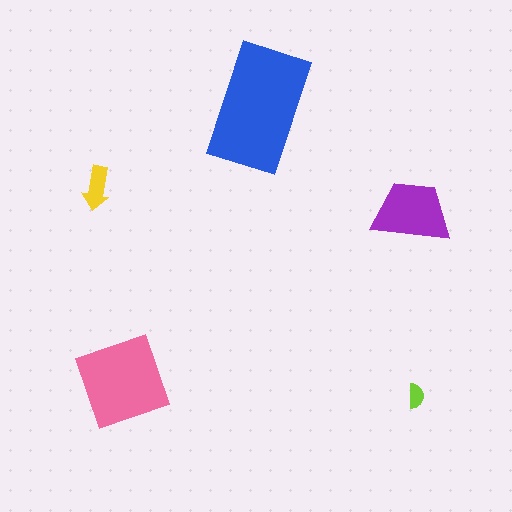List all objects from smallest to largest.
The lime semicircle, the yellow arrow, the purple trapezoid, the pink diamond, the blue rectangle.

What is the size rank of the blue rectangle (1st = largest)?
1st.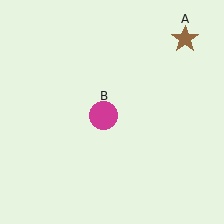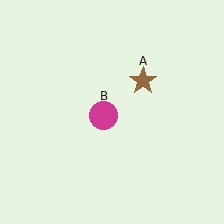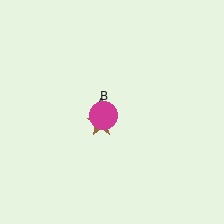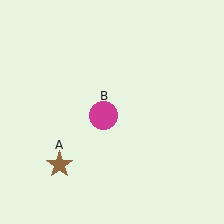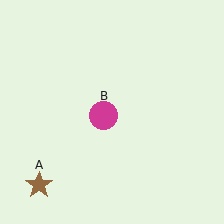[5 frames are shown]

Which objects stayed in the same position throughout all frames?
Magenta circle (object B) remained stationary.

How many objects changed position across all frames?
1 object changed position: brown star (object A).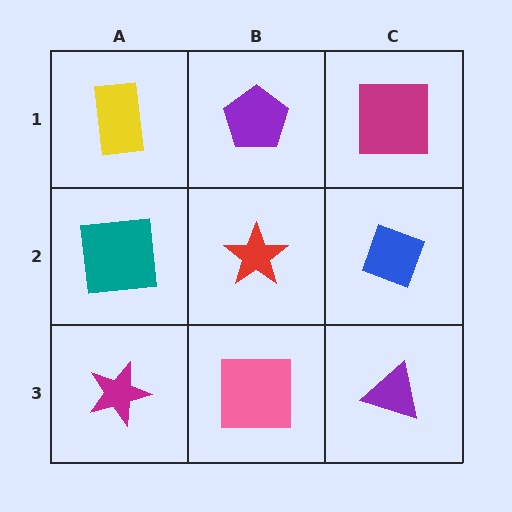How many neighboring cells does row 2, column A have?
3.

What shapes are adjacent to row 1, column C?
A blue diamond (row 2, column C), a purple pentagon (row 1, column B).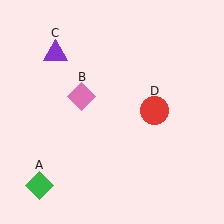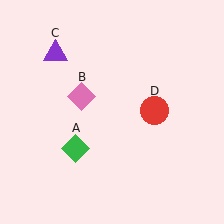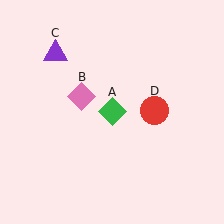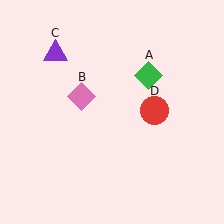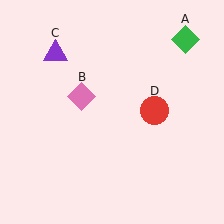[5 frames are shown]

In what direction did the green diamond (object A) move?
The green diamond (object A) moved up and to the right.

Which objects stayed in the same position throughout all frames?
Pink diamond (object B) and purple triangle (object C) and red circle (object D) remained stationary.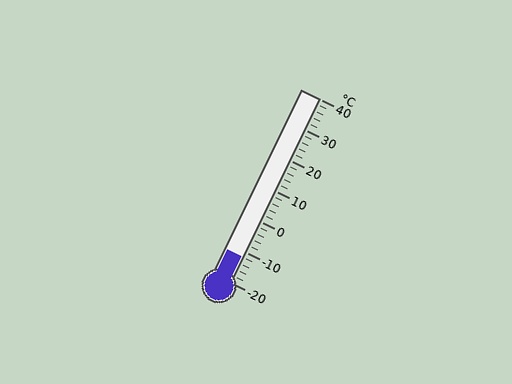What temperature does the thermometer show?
The thermometer shows approximately -12°C.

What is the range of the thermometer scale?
The thermometer scale ranges from -20°C to 40°C.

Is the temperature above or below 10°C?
The temperature is below 10°C.